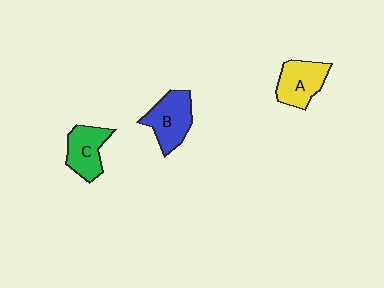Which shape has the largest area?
Shape B (blue).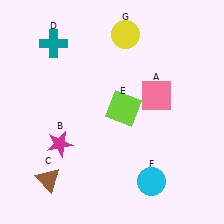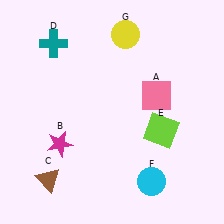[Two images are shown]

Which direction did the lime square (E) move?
The lime square (E) moved right.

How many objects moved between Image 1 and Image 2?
1 object moved between the two images.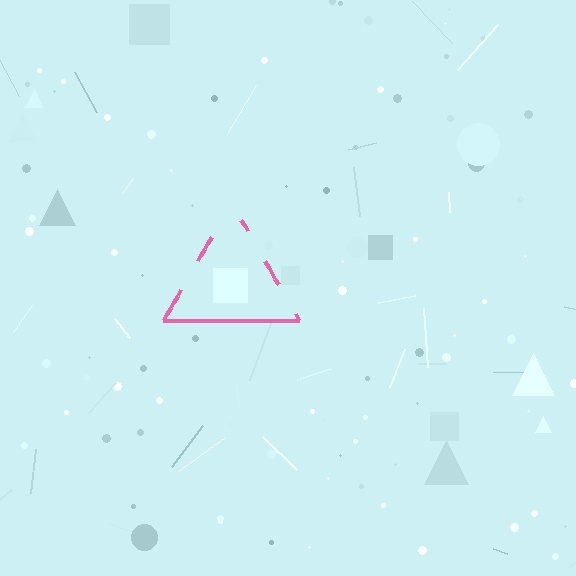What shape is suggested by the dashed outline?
The dashed outline suggests a triangle.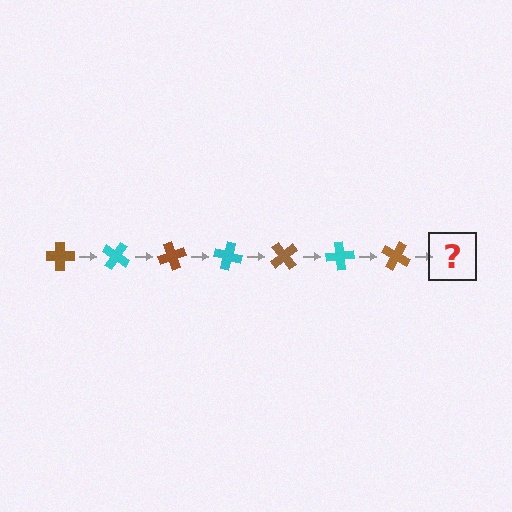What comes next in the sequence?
The next element should be a cyan cross, rotated 245 degrees from the start.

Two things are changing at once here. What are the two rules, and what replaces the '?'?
The two rules are that it rotates 35 degrees each step and the color cycles through brown and cyan. The '?' should be a cyan cross, rotated 245 degrees from the start.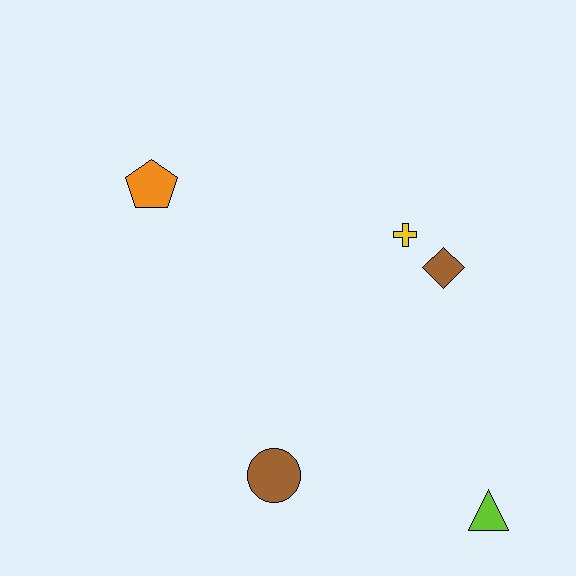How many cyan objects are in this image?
There are no cyan objects.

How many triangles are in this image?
There is 1 triangle.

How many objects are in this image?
There are 5 objects.